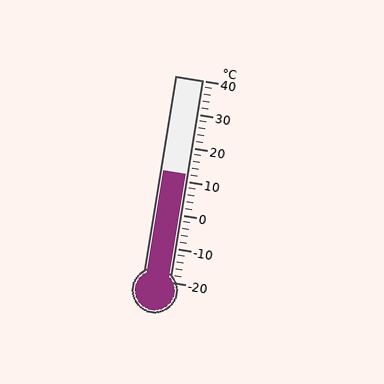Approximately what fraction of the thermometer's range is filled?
The thermometer is filled to approximately 55% of its range.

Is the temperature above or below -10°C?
The temperature is above -10°C.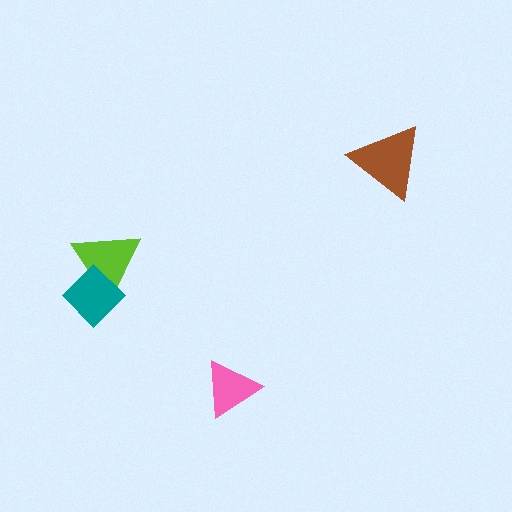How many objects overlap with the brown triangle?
0 objects overlap with the brown triangle.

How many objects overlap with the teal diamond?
1 object overlaps with the teal diamond.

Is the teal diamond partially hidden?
No, no other shape covers it.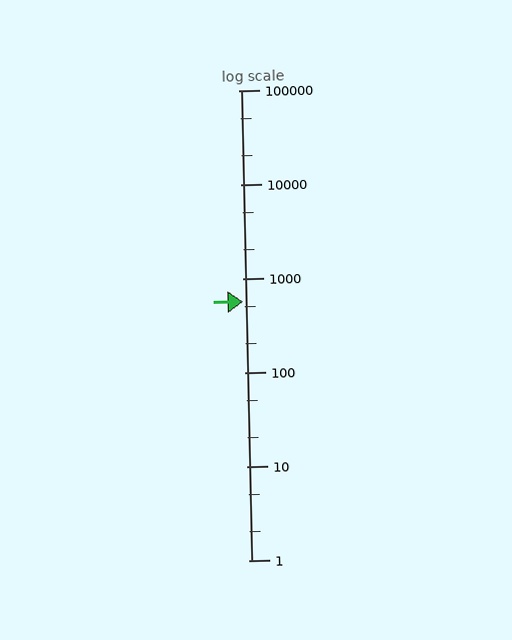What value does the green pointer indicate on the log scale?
The pointer indicates approximately 560.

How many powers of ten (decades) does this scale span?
The scale spans 5 decades, from 1 to 100000.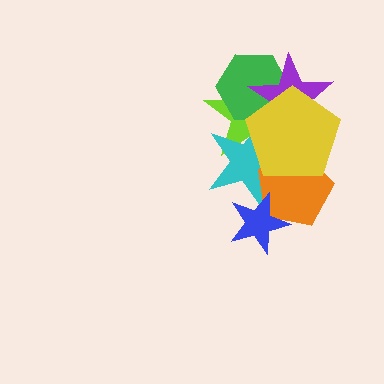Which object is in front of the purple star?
The yellow pentagon is in front of the purple star.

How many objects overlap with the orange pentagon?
3 objects overlap with the orange pentagon.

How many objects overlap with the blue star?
2 objects overlap with the blue star.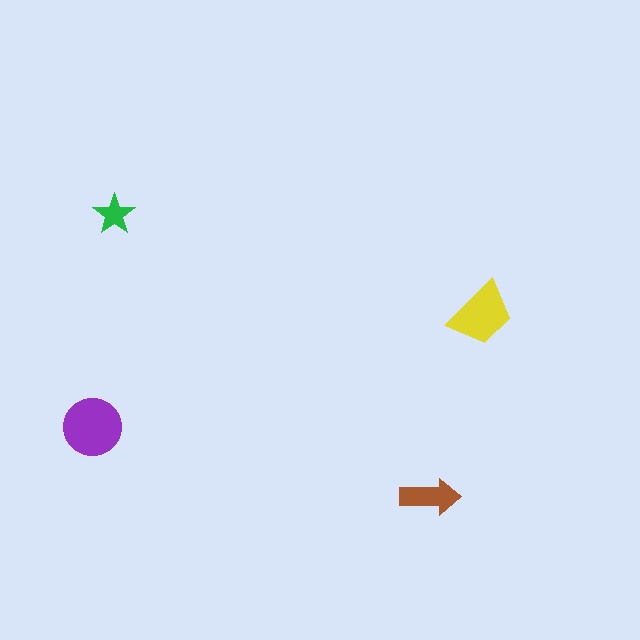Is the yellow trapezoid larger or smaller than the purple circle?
Smaller.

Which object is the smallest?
The green star.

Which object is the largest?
The purple circle.